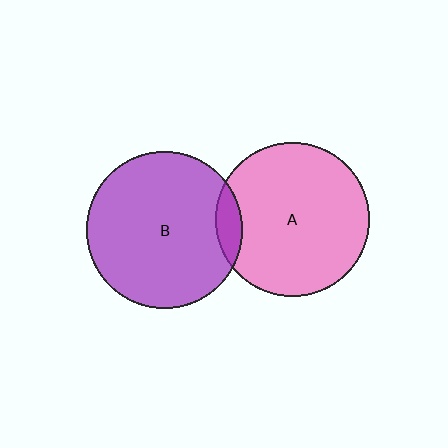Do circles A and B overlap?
Yes.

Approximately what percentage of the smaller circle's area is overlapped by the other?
Approximately 10%.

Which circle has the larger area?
Circle B (purple).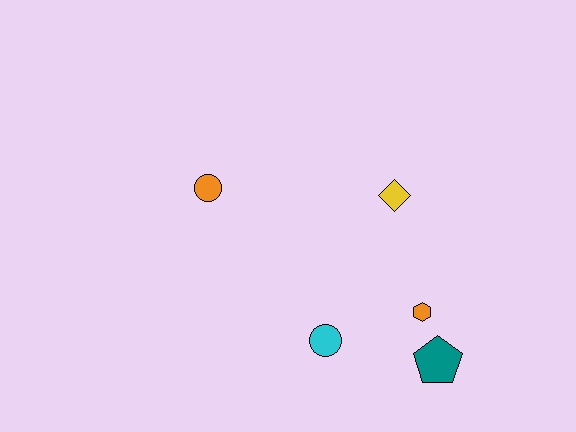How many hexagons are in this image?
There is 1 hexagon.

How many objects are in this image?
There are 5 objects.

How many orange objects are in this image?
There are 2 orange objects.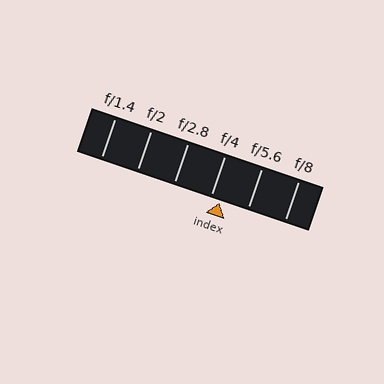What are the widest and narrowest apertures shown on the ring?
The widest aperture shown is f/1.4 and the narrowest is f/8.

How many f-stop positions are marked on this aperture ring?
There are 6 f-stop positions marked.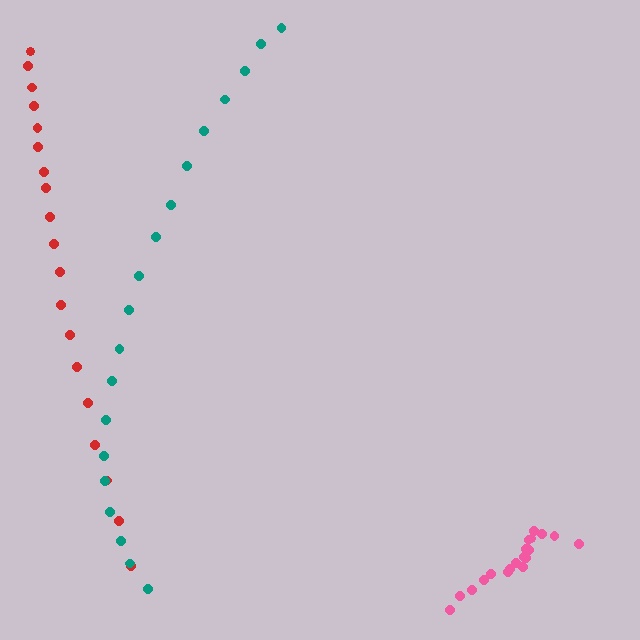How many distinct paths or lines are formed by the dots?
There are 3 distinct paths.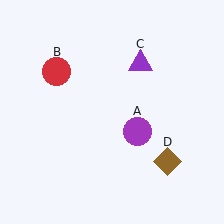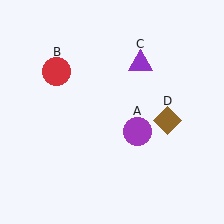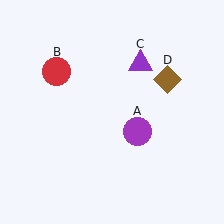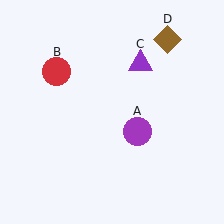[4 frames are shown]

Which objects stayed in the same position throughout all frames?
Purple circle (object A) and red circle (object B) and purple triangle (object C) remained stationary.